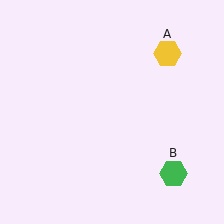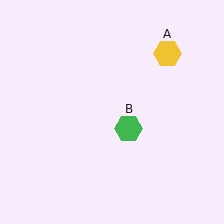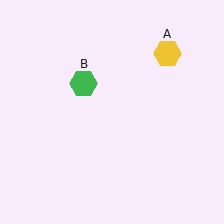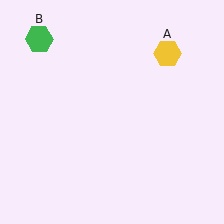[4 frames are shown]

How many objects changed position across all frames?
1 object changed position: green hexagon (object B).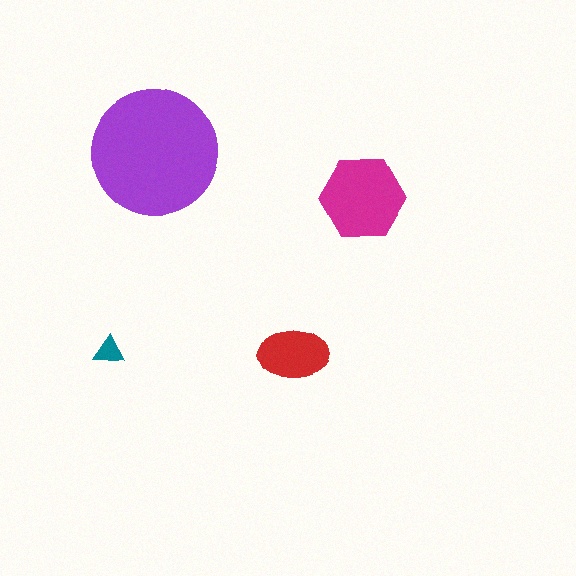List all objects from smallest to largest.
The teal triangle, the red ellipse, the magenta hexagon, the purple circle.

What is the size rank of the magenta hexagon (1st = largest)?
2nd.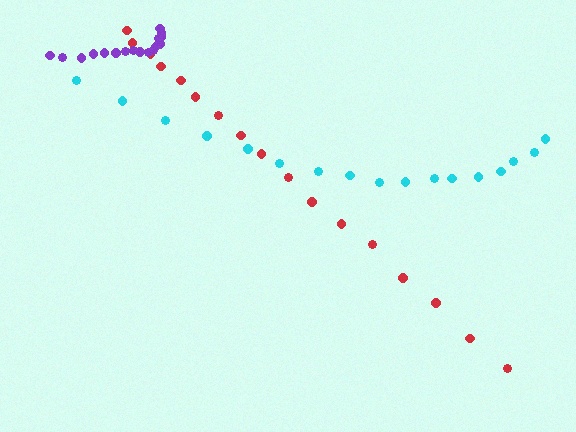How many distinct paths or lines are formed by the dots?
There are 3 distinct paths.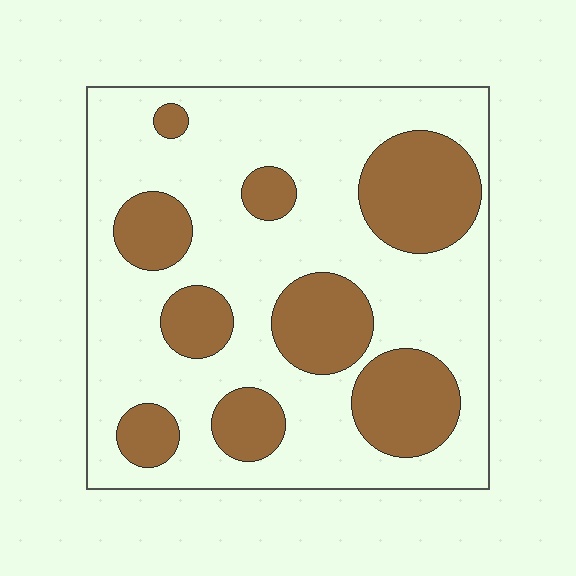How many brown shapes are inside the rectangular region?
9.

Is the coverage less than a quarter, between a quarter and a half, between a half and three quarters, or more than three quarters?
Between a quarter and a half.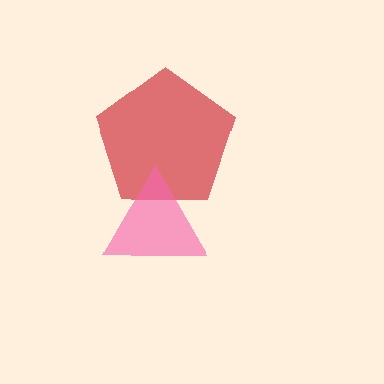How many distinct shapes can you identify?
There are 2 distinct shapes: a red pentagon, a pink triangle.